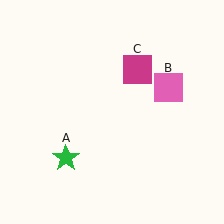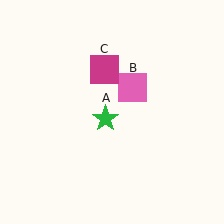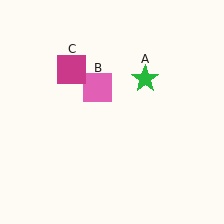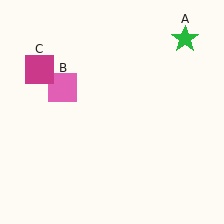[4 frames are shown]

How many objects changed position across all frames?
3 objects changed position: green star (object A), pink square (object B), magenta square (object C).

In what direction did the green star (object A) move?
The green star (object A) moved up and to the right.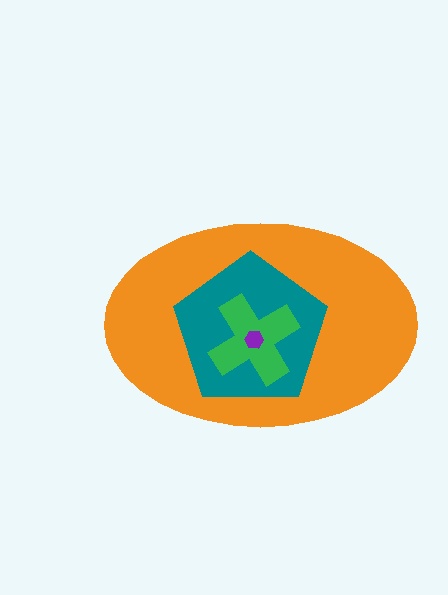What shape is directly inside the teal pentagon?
The green cross.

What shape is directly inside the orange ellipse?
The teal pentagon.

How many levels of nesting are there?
4.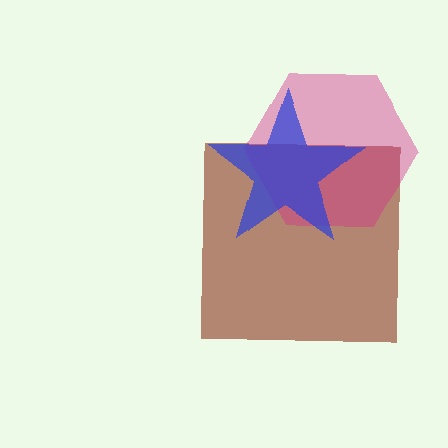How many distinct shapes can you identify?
There are 3 distinct shapes: a brown square, a magenta hexagon, a blue star.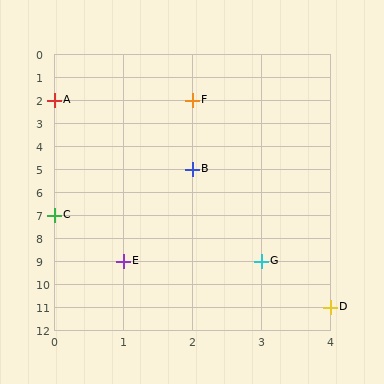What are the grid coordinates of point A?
Point A is at grid coordinates (0, 2).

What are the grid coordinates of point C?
Point C is at grid coordinates (0, 7).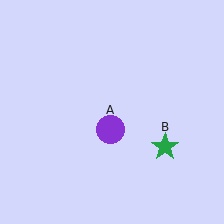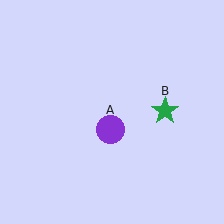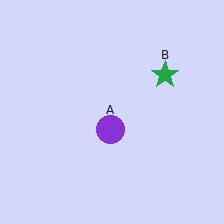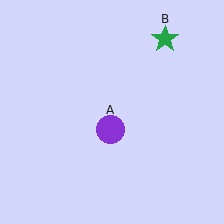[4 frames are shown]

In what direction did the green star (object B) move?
The green star (object B) moved up.